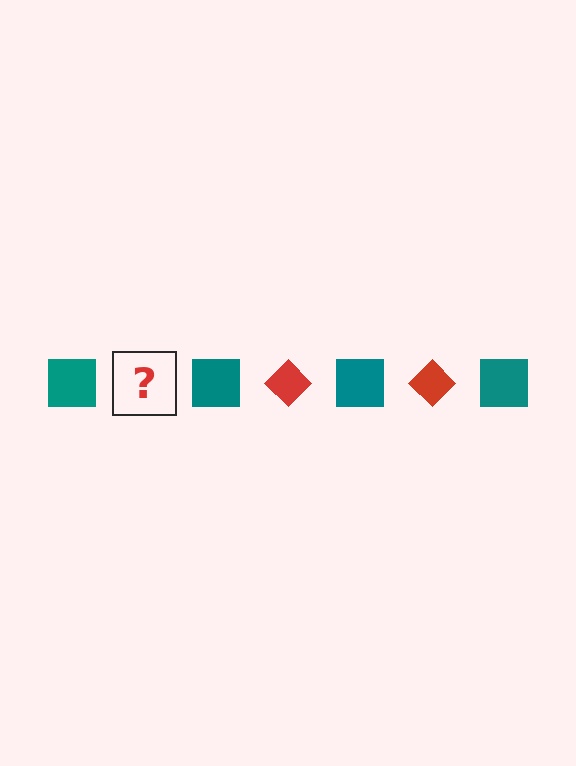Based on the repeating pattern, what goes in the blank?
The blank should be a red diamond.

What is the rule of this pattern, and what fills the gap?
The rule is that the pattern alternates between teal square and red diamond. The gap should be filled with a red diamond.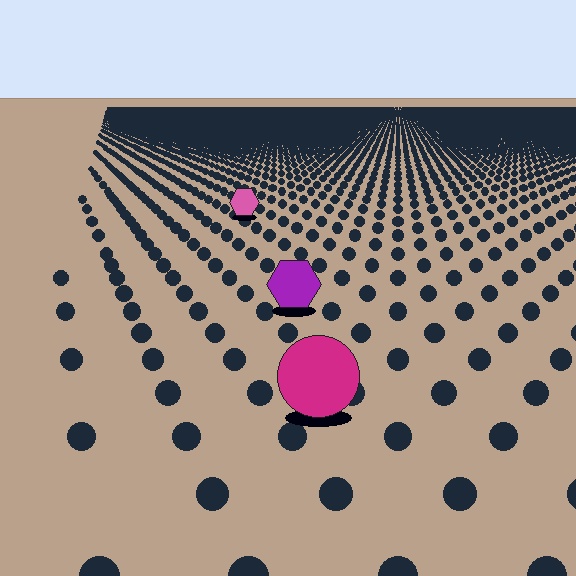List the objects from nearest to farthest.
From nearest to farthest: the magenta circle, the purple hexagon, the pink hexagon.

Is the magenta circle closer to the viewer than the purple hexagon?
Yes. The magenta circle is closer — you can tell from the texture gradient: the ground texture is coarser near it.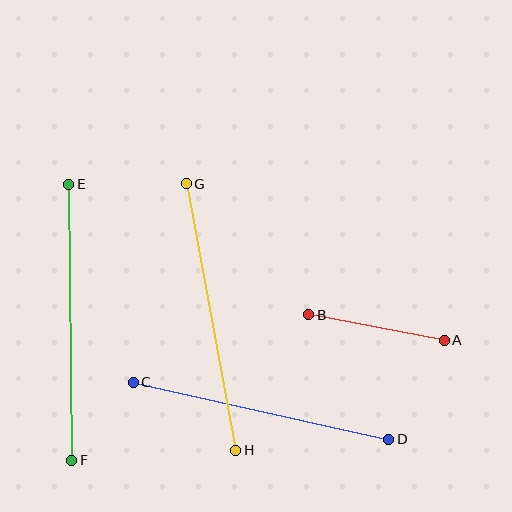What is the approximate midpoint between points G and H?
The midpoint is at approximately (211, 317) pixels.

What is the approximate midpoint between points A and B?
The midpoint is at approximately (377, 327) pixels.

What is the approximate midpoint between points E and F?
The midpoint is at approximately (70, 322) pixels.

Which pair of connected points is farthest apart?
Points E and F are farthest apart.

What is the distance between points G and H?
The distance is approximately 271 pixels.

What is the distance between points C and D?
The distance is approximately 262 pixels.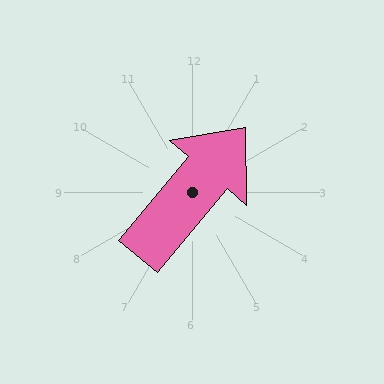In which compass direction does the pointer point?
Northeast.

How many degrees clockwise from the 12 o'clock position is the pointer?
Approximately 40 degrees.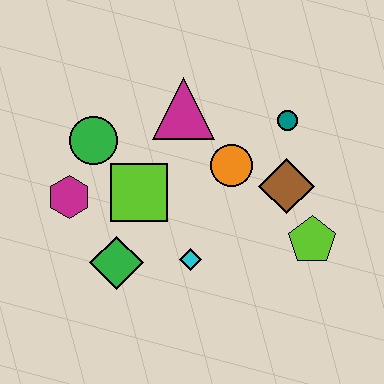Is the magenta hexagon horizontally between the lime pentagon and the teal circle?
No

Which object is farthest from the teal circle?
The magenta hexagon is farthest from the teal circle.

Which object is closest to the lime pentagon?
The brown diamond is closest to the lime pentagon.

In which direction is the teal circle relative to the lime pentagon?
The teal circle is above the lime pentagon.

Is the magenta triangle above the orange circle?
Yes